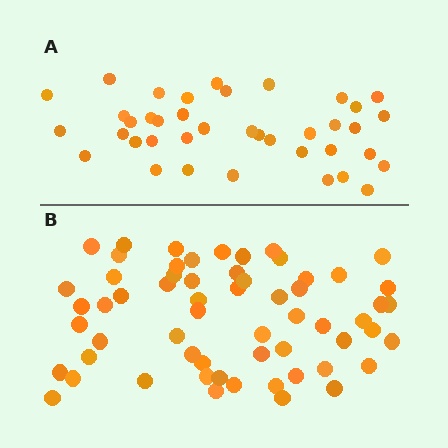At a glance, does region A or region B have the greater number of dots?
Region B (the bottom region) has more dots.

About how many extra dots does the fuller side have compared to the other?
Region B has approximately 20 more dots than region A.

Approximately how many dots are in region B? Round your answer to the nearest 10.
About 60 dots.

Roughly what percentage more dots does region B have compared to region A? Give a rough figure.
About 55% more.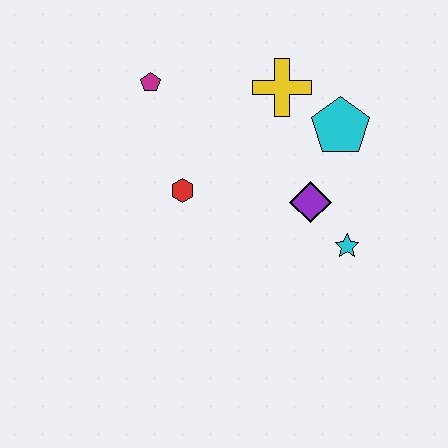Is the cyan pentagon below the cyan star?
No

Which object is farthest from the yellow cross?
The cyan star is farthest from the yellow cross.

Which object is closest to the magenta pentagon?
The red hexagon is closest to the magenta pentagon.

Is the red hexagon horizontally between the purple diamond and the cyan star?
No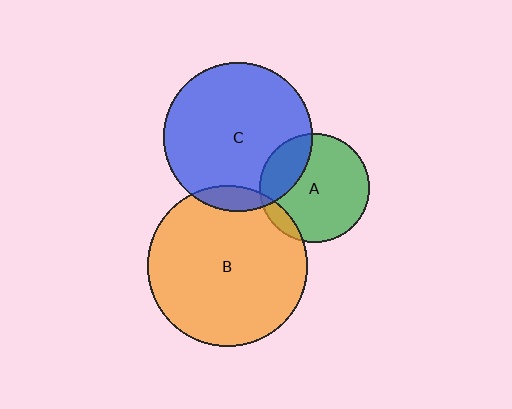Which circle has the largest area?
Circle B (orange).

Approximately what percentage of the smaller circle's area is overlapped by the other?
Approximately 25%.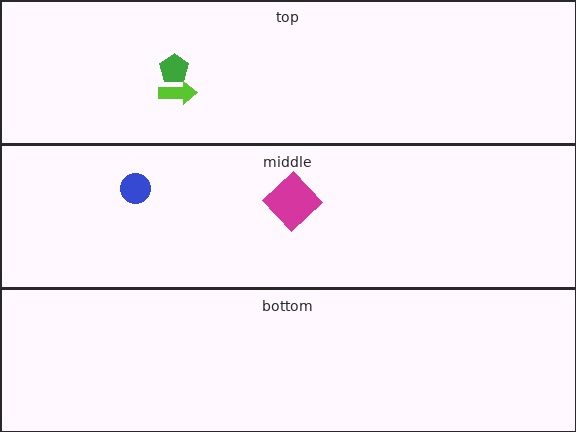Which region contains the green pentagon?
The top region.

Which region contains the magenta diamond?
The middle region.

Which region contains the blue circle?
The middle region.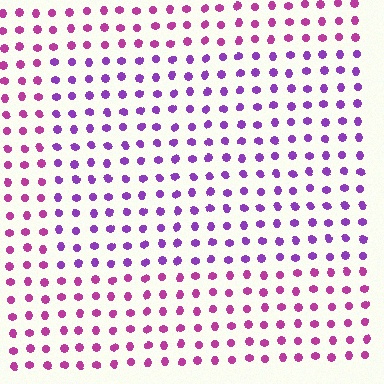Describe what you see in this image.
The image is filled with small magenta elements in a uniform arrangement. A rectangle-shaped region is visible where the elements are tinted to a slightly different hue, forming a subtle color boundary.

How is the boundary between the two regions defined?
The boundary is defined purely by a slight shift in hue (about 34 degrees). Spacing, size, and orientation are identical on both sides.